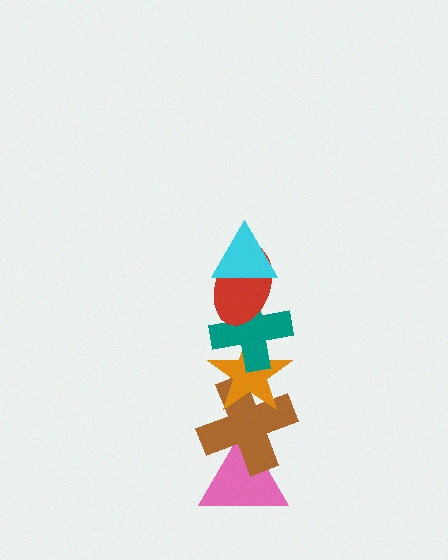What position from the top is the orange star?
The orange star is 4th from the top.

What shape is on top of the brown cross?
The orange star is on top of the brown cross.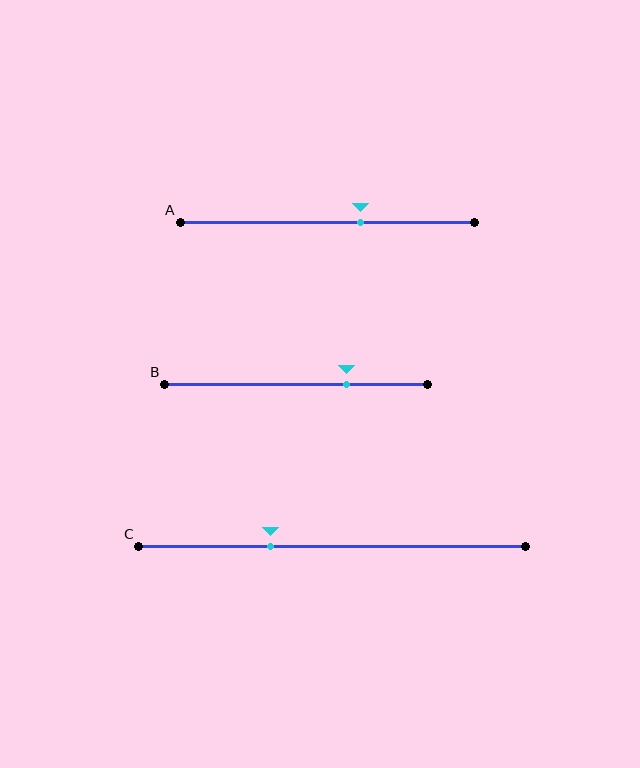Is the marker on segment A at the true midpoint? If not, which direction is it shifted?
No, the marker on segment A is shifted to the right by about 11% of the segment length.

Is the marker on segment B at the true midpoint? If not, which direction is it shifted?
No, the marker on segment B is shifted to the right by about 19% of the segment length.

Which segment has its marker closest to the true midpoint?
Segment A has its marker closest to the true midpoint.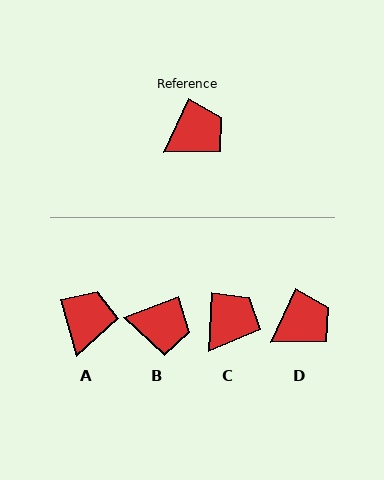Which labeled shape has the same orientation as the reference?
D.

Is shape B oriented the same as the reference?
No, it is off by about 44 degrees.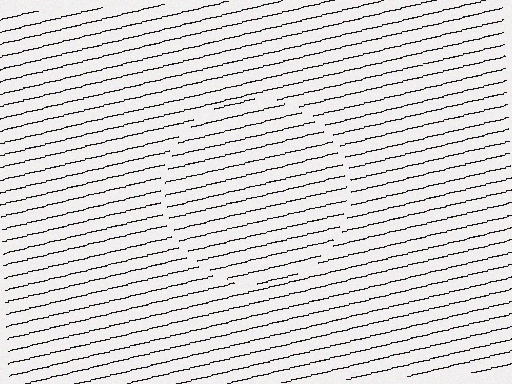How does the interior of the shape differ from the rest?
The interior of the shape contains the same grating, shifted by half a period — the contour is defined by the phase discontinuity where line-ends from the inner and outer gratings abut.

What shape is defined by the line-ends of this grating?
An illusory circle. The interior of the shape contains the same grating, shifted by half a period — the contour is defined by the phase discontinuity where line-ends from the inner and outer gratings abut.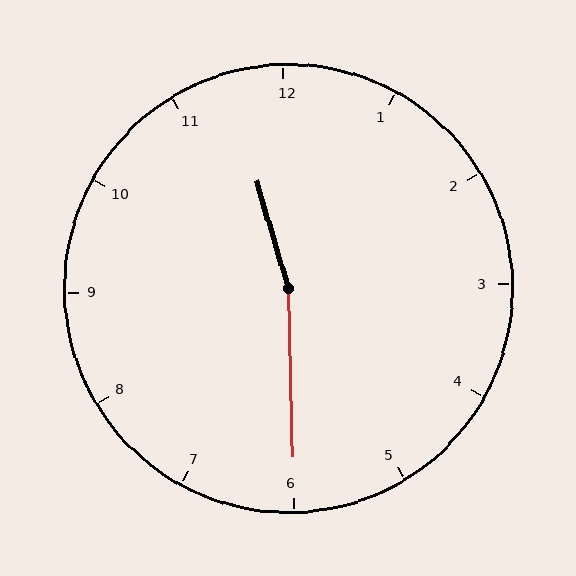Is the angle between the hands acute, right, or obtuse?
It is obtuse.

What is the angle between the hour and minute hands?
Approximately 165 degrees.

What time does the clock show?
11:30.